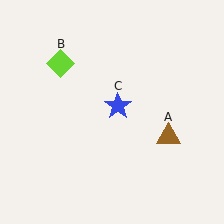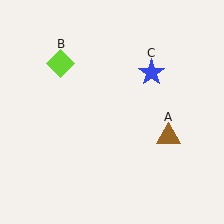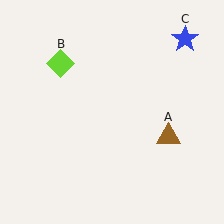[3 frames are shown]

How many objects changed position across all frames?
1 object changed position: blue star (object C).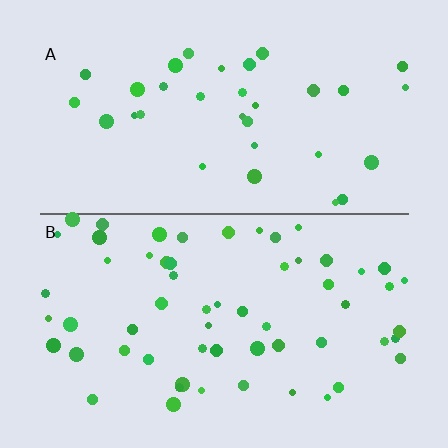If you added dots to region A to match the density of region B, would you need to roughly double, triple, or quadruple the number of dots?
Approximately double.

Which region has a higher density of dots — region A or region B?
B (the bottom).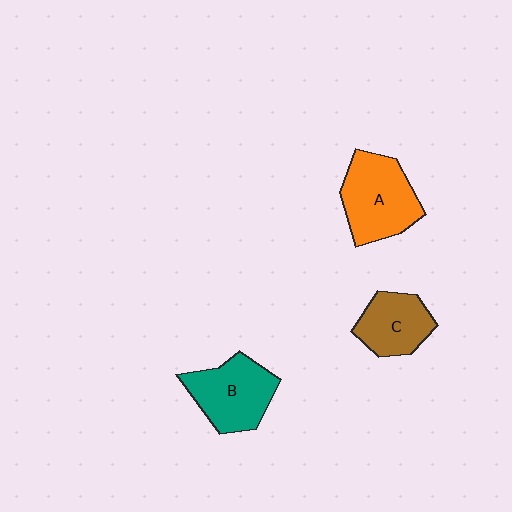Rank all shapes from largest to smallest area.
From largest to smallest: A (orange), B (teal), C (brown).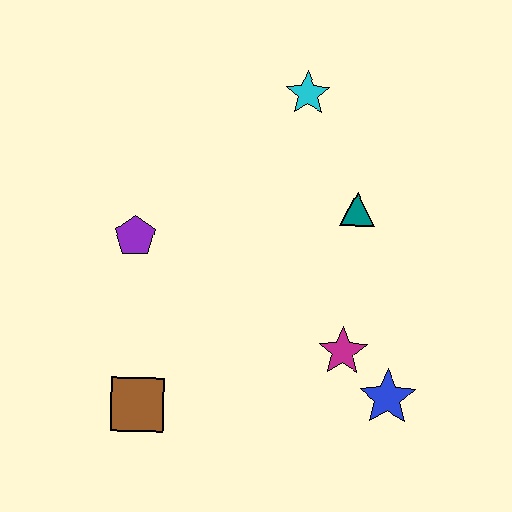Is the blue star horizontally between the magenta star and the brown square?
No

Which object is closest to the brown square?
The purple pentagon is closest to the brown square.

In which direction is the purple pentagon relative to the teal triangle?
The purple pentagon is to the left of the teal triangle.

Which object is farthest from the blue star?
The cyan star is farthest from the blue star.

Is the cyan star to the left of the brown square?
No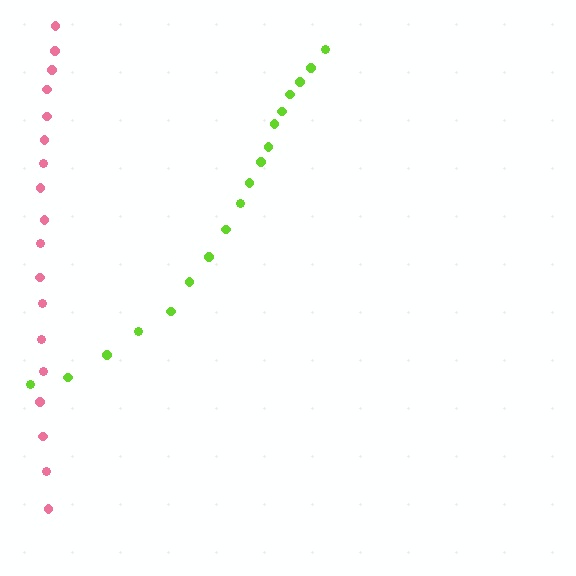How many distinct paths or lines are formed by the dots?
There are 2 distinct paths.